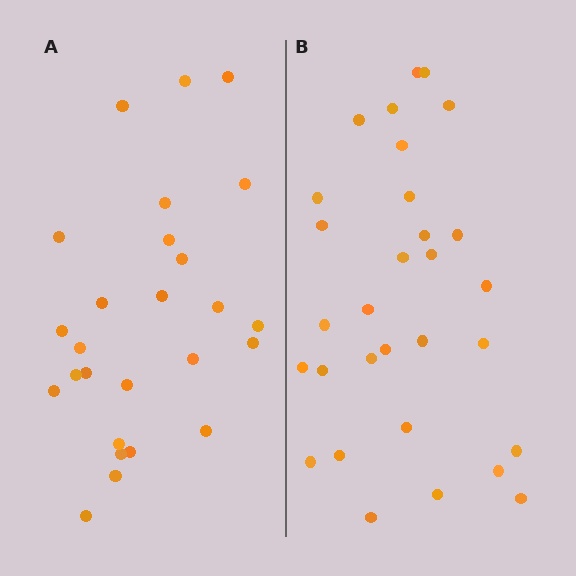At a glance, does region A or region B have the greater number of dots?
Region B (the right region) has more dots.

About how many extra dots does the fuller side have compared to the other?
Region B has about 4 more dots than region A.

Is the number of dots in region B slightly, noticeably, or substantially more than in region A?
Region B has only slightly more — the two regions are fairly close. The ratio is roughly 1.2 to 1.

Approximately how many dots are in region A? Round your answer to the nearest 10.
About 30 dots. (The exact count is 26, which rounds to 30.)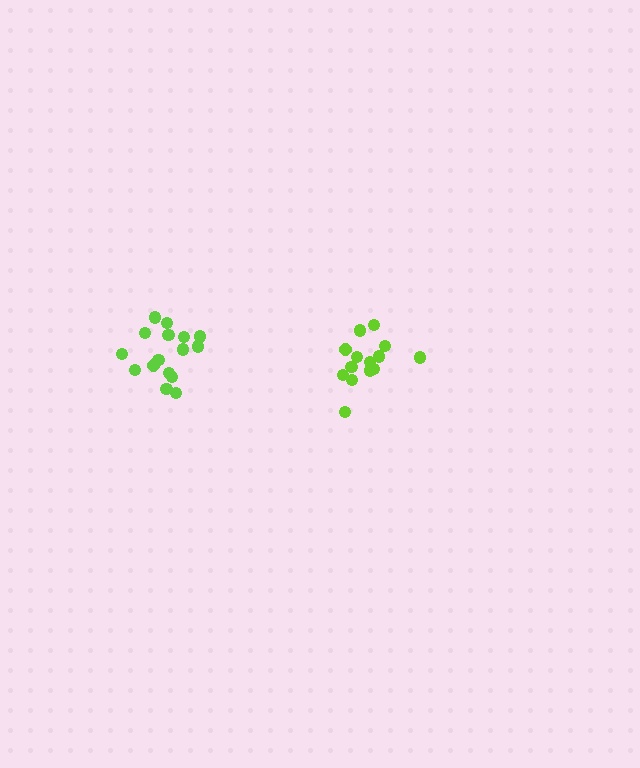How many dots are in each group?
Group 1: 14 dots, Group 2: 16 dots (30 total).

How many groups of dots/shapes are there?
There are 2 groups.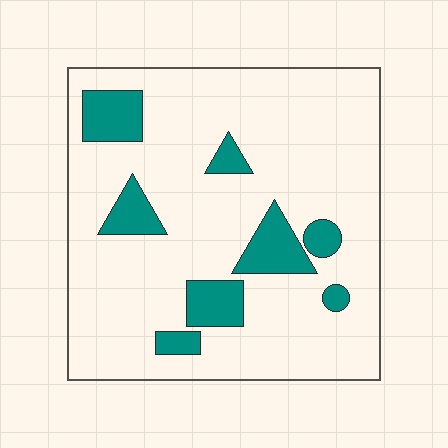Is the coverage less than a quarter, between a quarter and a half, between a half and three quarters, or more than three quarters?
Less than a quarter.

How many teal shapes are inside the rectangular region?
8.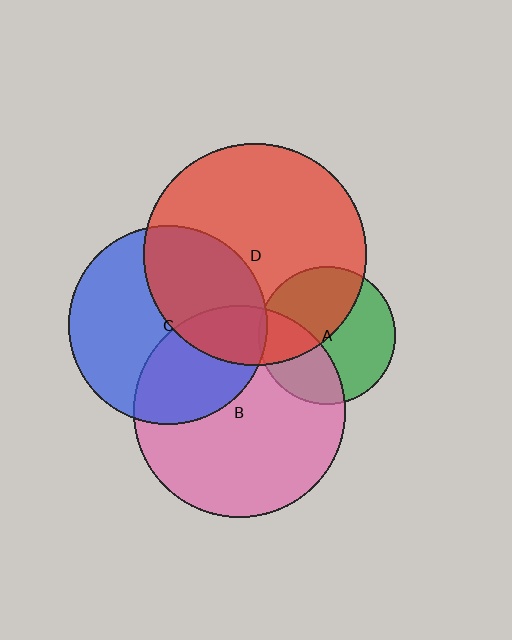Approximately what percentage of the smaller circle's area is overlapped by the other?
Approximately 5%.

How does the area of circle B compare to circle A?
Approximately 2.4 times.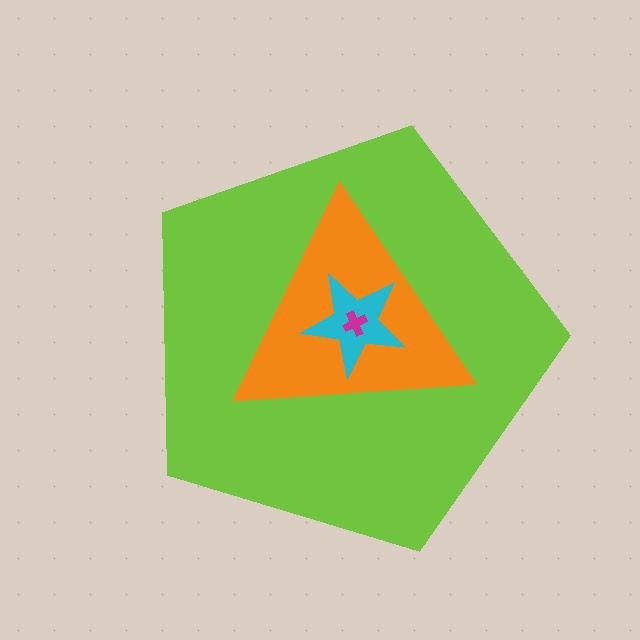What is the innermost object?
The magenta cross.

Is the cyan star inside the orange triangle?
Yes.